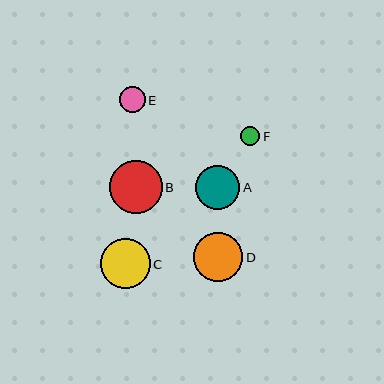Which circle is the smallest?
Circle F is the smallest with a size of approximately 19 pixels.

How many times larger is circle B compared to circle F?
Circle B is approximately 2.7 times the size of circle F.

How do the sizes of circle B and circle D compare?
Circle B and circle D are approximately the same size.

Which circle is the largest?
Circle B is the largest with a size of approximately 53 pixels.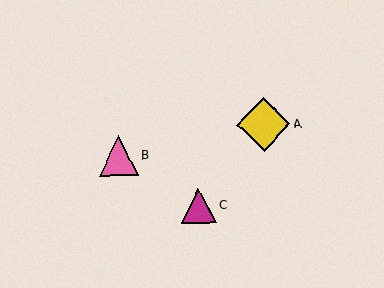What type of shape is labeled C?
Shape C is a magenta triangle.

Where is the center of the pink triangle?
The center of the pink triangle is at (118, 156).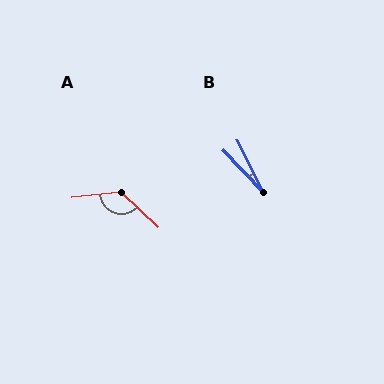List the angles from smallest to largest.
B (17°), A (129°).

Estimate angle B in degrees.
Approximately 17 degrees.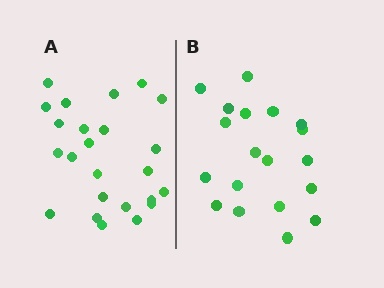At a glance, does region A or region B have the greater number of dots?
Region A (the left region) has more dots.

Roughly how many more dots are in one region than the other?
Region A has about 5 more dots than region B.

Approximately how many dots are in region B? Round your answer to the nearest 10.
About 20 dots. (The exact count is 19, which rounds to 20.)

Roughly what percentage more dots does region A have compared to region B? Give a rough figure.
About 25% more.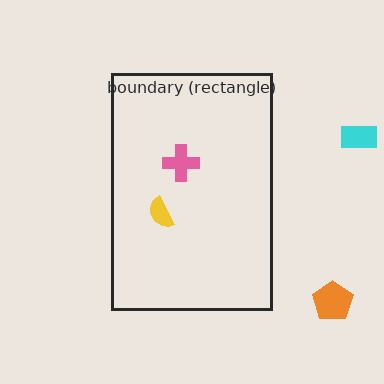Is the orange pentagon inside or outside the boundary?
Outside.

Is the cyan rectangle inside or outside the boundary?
Outside.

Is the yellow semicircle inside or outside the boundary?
Inside.